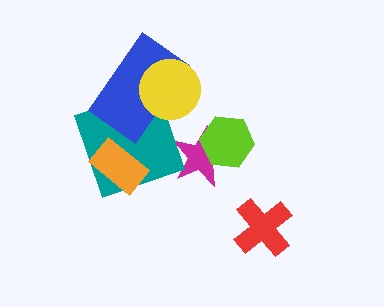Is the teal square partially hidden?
Yes, it is partially covered by another shape.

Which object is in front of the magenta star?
The lime hexagon is in front of the magenta star.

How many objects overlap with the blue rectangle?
2 objects overlap with the blue rectangle.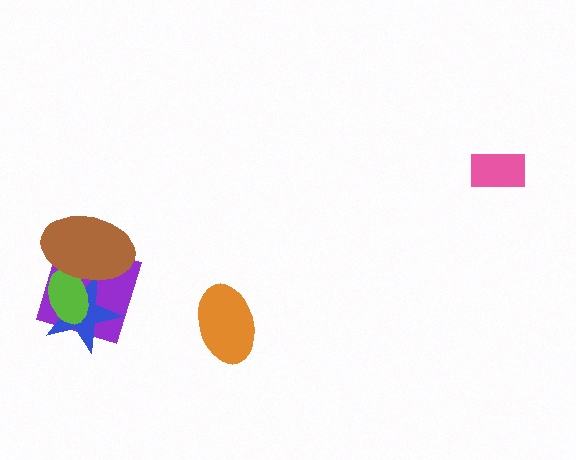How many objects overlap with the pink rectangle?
0 objects overlap with the pink rectangle.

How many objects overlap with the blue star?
3 objects overlap with the blue star.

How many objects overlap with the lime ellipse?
3 objects overlap with the lime ellipse.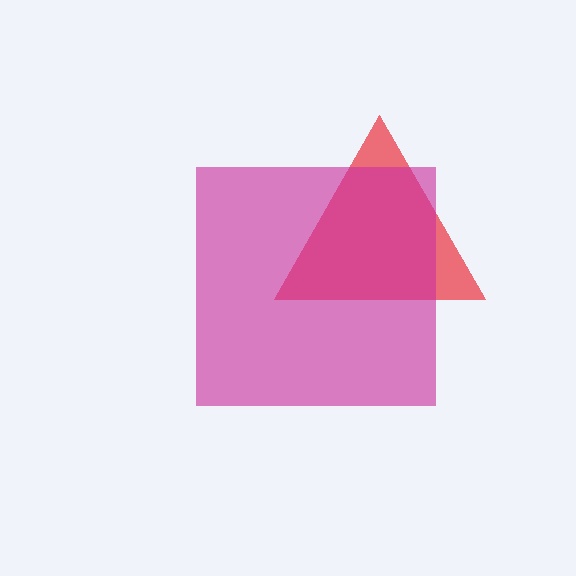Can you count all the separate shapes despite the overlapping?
Yes, there are 2 separate shapes.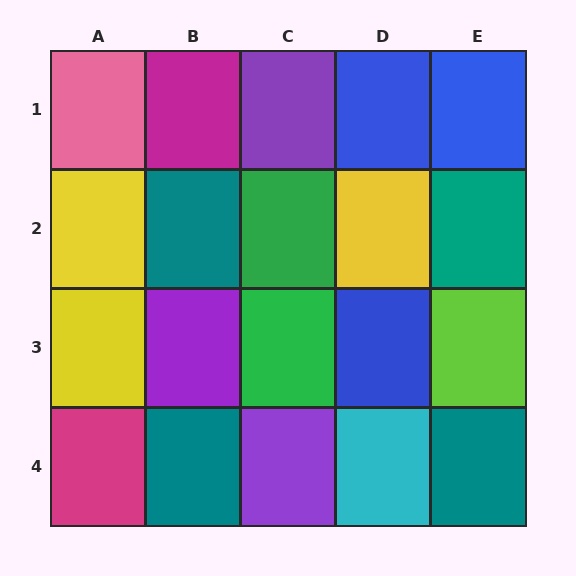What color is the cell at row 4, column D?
Cyan.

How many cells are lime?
1 cell is lime.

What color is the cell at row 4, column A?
Magenta.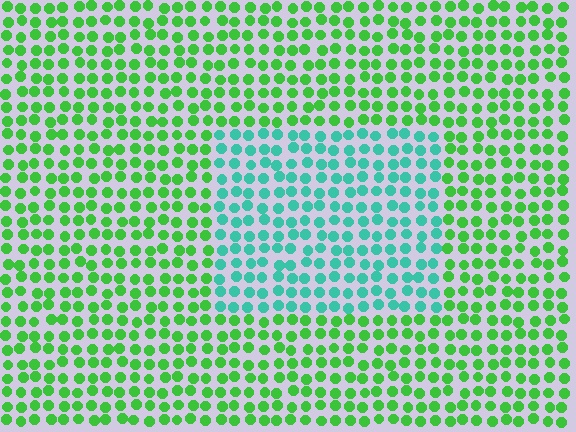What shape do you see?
I see a rectangle.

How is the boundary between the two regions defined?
The boundary is defined purely by a slight shift in hue (about 48 degrees). Spacing, size, and orientation are identical on both sides.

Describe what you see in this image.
The image is filled with small green elements in a uniform arrangement. A rectangle-shaped region is visible where the elements are tinted to a slightly different hue, forming a subtle color boundary.